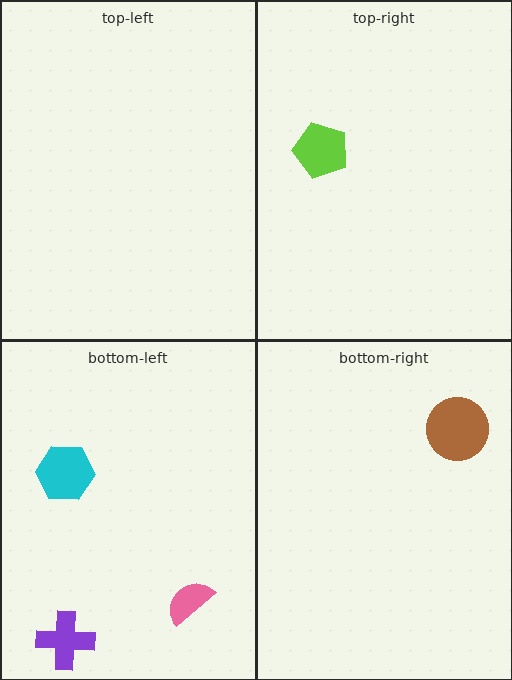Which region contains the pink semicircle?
The bottom-left region.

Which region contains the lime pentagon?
The top-right region.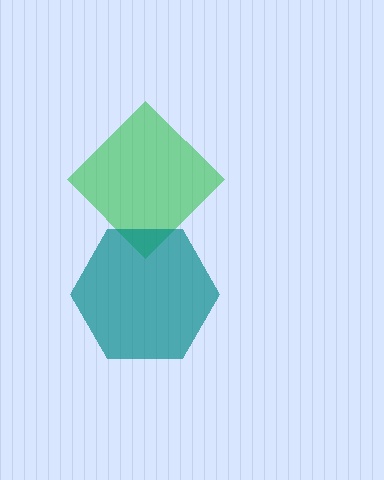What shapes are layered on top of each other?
The layered shapes are: a green diamond, a teal hexagon.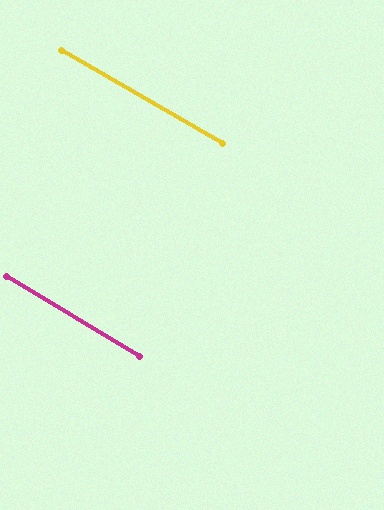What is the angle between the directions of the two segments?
Approximately 1 degree.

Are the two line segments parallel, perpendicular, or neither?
Parallel — their directions differ by only 0.8°.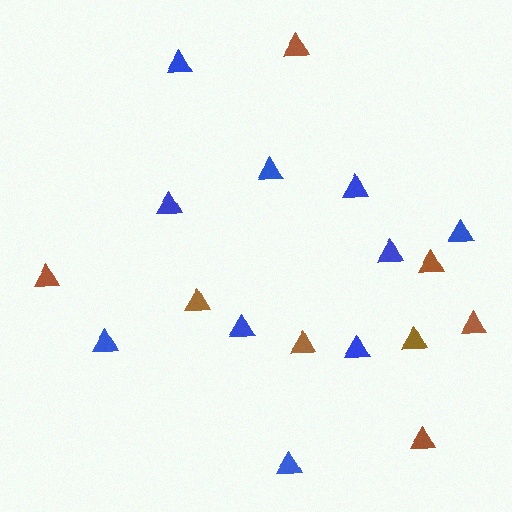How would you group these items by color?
There are 2 groups: one group of blue triangles (10) and one group of brown triangles (8).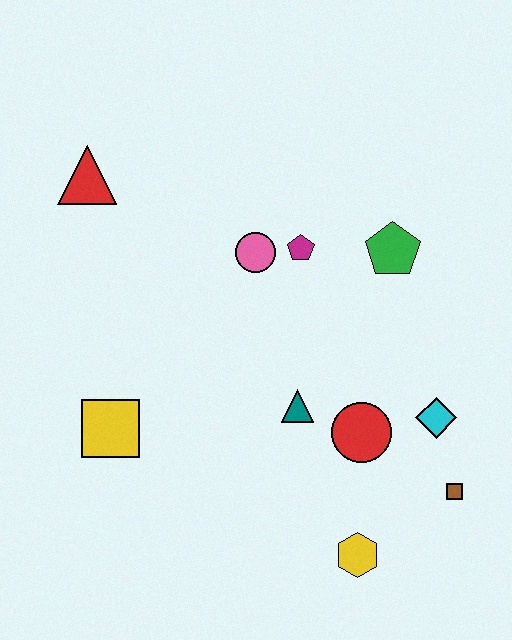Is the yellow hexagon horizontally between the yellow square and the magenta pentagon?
No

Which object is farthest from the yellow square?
The brown square is farthest from the yellow square.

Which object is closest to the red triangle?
The pink circle is closest to the red triangle.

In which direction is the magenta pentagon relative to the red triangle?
The magenta pentagon is to the right of the red triangle.